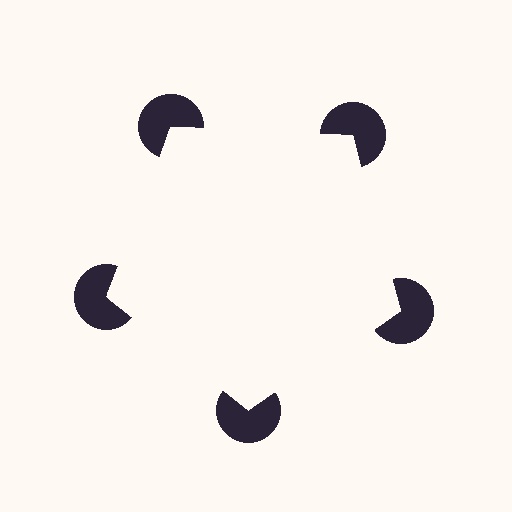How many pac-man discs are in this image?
There are 5 — one at each vertex of the illusory pentagon.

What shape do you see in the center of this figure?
An illusory pentagon — its edges are inferred from the aligned wedge cuts in the pac-man discs, not physically drawn.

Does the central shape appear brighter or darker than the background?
It typically appears slightly brighter than the background, even though no actual brightness change is drawn.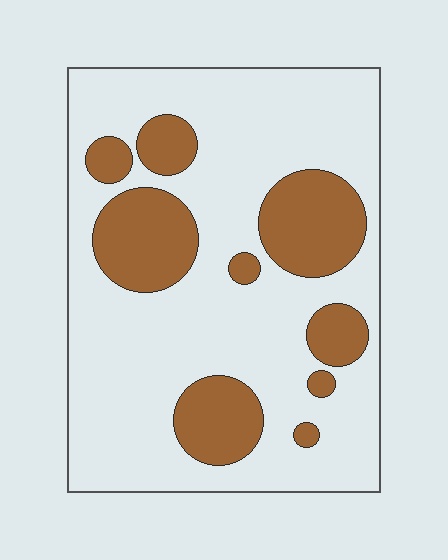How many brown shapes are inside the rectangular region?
9.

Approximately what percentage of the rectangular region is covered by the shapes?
Approximately 25%.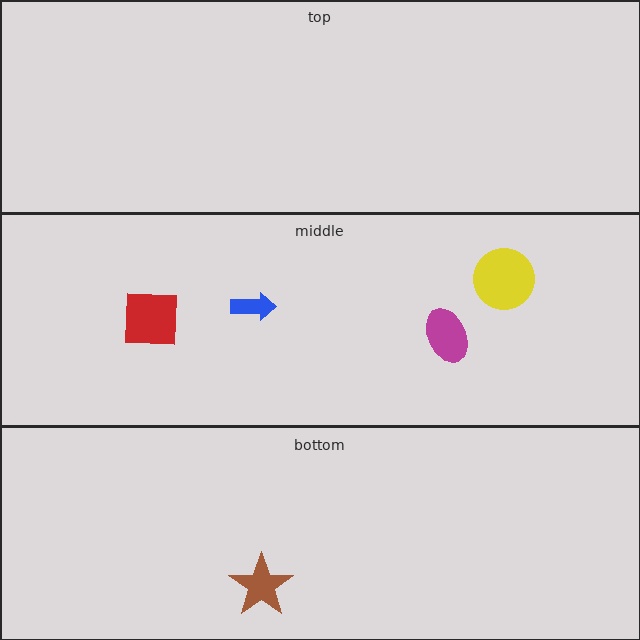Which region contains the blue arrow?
The middle region.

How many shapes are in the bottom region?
1.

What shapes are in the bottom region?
The brown star.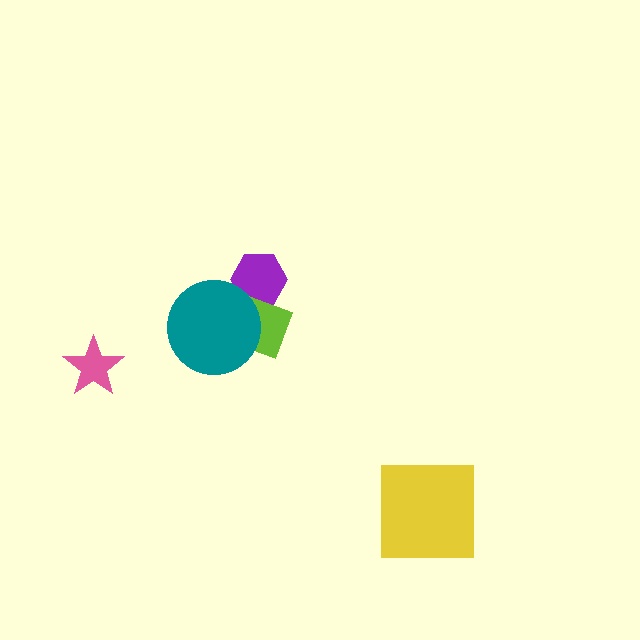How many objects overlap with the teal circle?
2 objects overlap with the teal circle.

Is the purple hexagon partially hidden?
Yes, it is partially covered by another shape.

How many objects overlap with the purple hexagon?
2 objects overlap with the purple hexagon.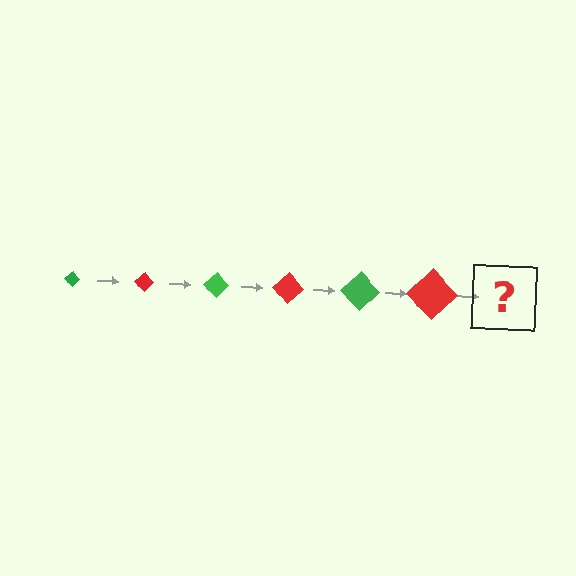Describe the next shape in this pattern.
It should be a green diamond, larger than the previous one.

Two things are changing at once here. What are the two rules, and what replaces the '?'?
The two rules are that the diamond grows larger each step and the color cycles through green and red. The '?' should be a green diamond, larger than the previous one.